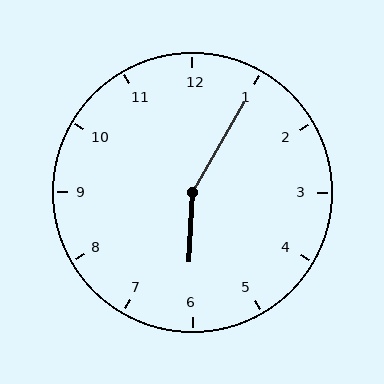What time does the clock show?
6:05.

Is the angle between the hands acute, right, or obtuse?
It is obtuse.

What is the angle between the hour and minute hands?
Approximately 152 degrees.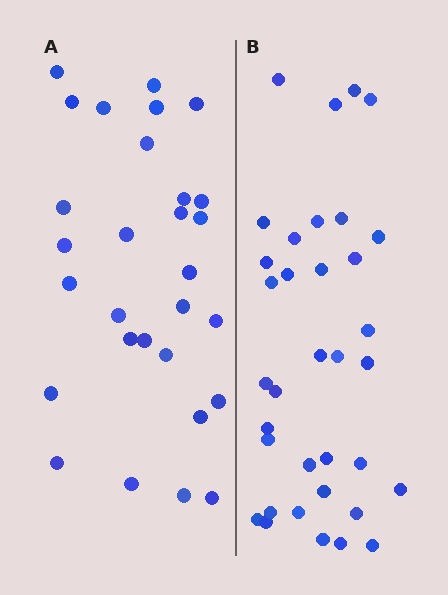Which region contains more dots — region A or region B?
Region B (the right region) has more dots.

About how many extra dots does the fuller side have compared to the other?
Region B has about 6 more dots than region A.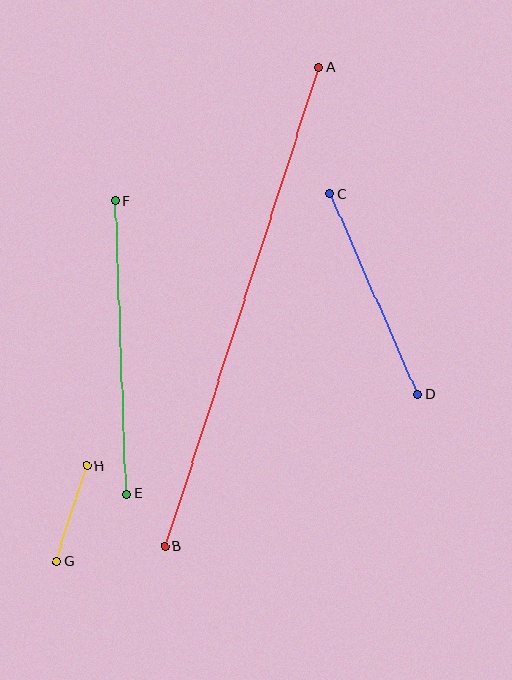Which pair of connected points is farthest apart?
Points A and B are farthest apart.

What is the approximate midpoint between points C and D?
The midpoint is at approximately (374, 294) pixels.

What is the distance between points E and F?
The distance is approximately 293 pixels.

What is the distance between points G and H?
The distance is approximately 100 pixels.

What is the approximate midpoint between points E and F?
The midpoint is at approximately (121, 347) pixels.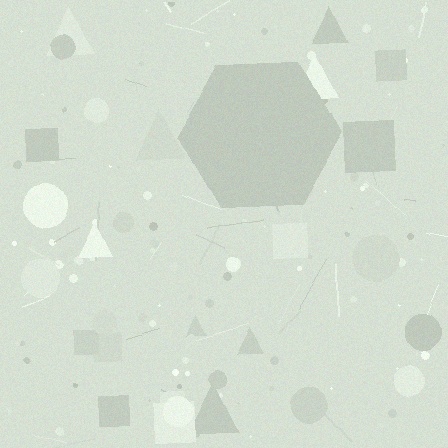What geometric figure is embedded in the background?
A hexagon is embedded in the background.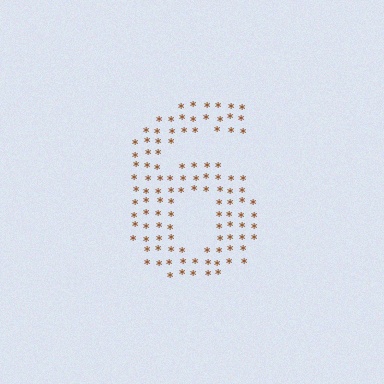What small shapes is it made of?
It is made of small asterisks.